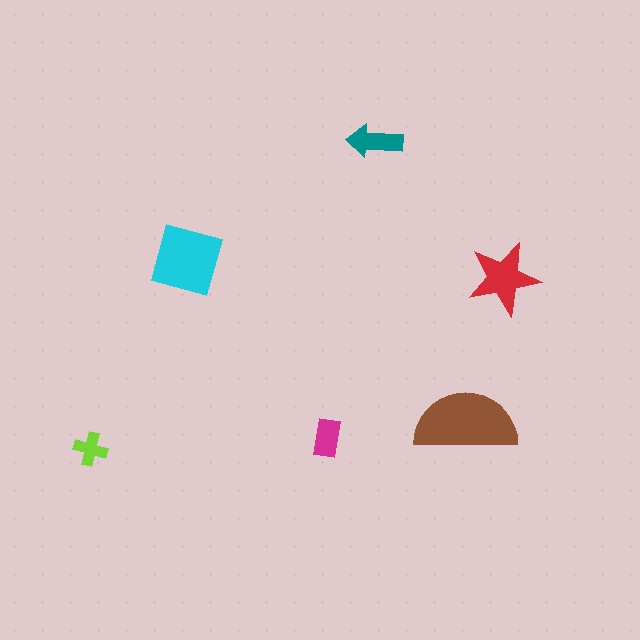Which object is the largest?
The brown semicircle.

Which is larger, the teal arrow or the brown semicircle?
The brown semicircle.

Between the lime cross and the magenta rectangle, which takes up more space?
The magenta rectangle.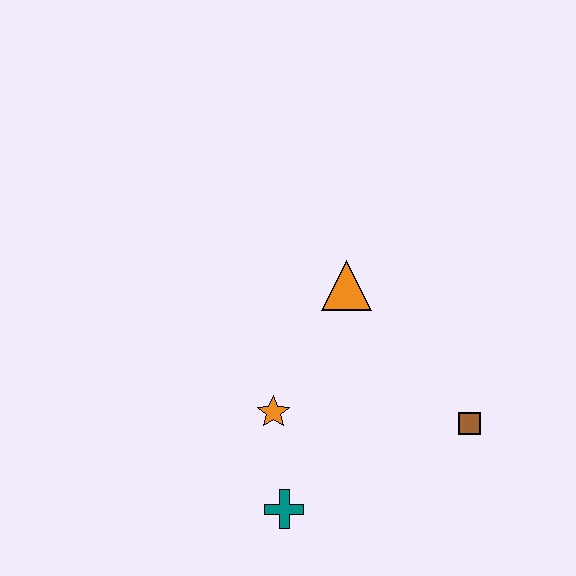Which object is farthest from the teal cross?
The orange triangle is farthest from the teal cross.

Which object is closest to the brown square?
The orange triangle is closest to the brown square.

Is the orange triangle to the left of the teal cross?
No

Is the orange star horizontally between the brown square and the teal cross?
No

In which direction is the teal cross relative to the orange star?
The teal cross is below the orange star.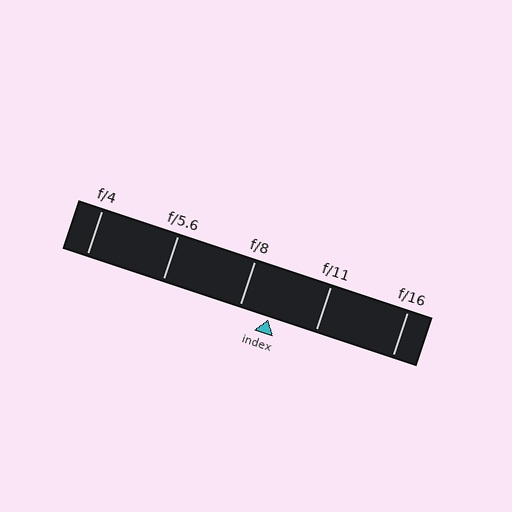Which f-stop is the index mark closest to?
The index mark is closest to f/8.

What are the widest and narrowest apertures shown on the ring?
The widest aperture shown is f/4 and the narrowest is f/16.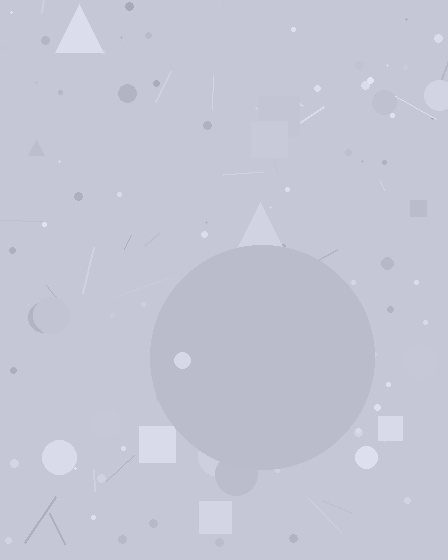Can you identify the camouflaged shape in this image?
The camouflaged shape is a circle.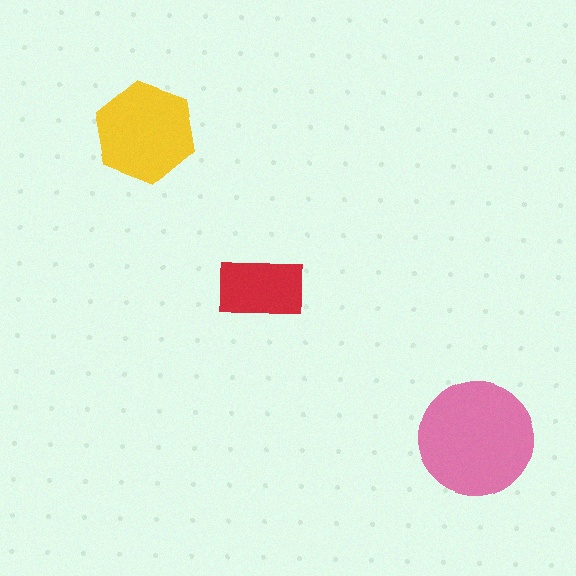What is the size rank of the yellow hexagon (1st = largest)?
2nd.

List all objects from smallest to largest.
The red rectangle, the yellow hexagon, the pink circle.